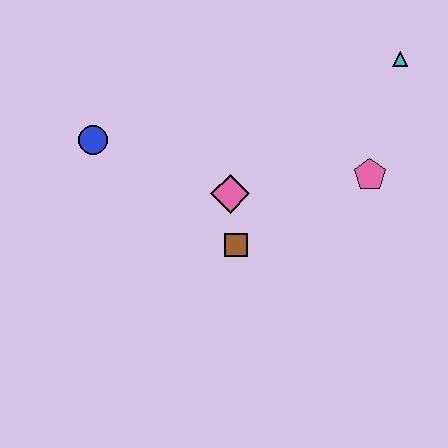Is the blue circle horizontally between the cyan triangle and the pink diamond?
No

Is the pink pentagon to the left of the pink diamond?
No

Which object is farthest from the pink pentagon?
The blue circle is farthest from the pink pentagon.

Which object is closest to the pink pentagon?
The cyan triangle is closest to the pink pentagon.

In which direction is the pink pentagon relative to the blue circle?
The pink pentagon is to the right of the blue circle.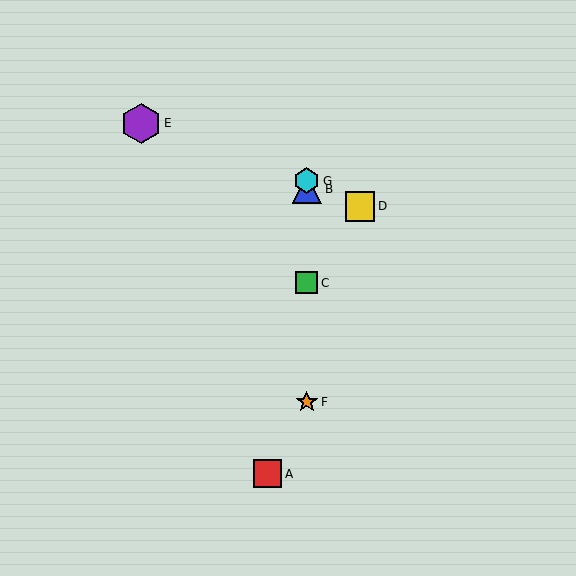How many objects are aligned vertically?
4 objects (B, C, F, G) are aligned vertically.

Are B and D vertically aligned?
No, B is at x≈307 and D is at x≈360.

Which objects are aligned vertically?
Objects B, C, F, G are aligned vertically.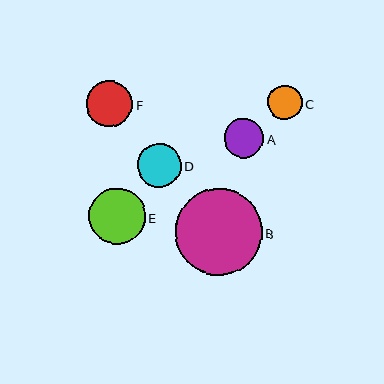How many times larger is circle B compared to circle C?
Circle B is approximately 2.5 times the size of circle C.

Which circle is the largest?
Circle B is the largest with a size of approximately 86 pixels.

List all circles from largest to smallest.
From largest to smallest: B, E, F, D, A, C.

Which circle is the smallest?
Circle C is the smallest with a size of approximately 34 pixels.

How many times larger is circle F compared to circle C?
Circle F is approximately 1.3 times the size of circle C.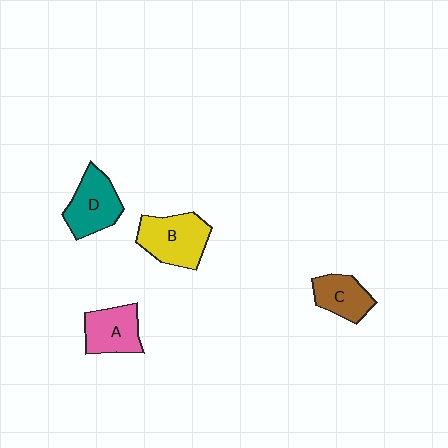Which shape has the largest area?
Shape B (yellow).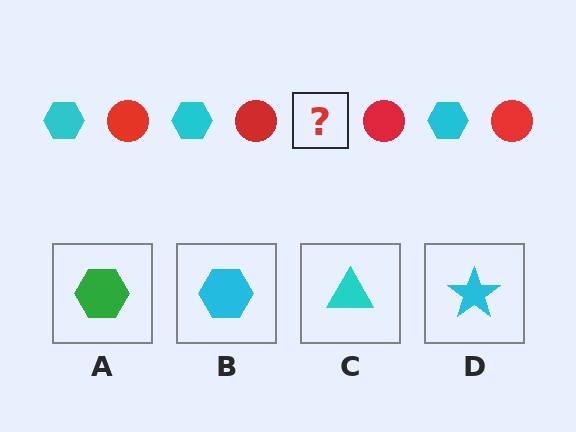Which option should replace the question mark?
Option B.